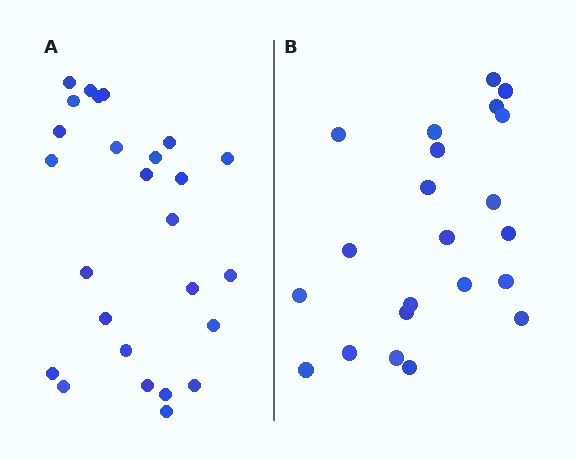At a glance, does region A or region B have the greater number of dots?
Region A (the left region) has more dots.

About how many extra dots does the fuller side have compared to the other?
Region A has about 4 more dots than region B.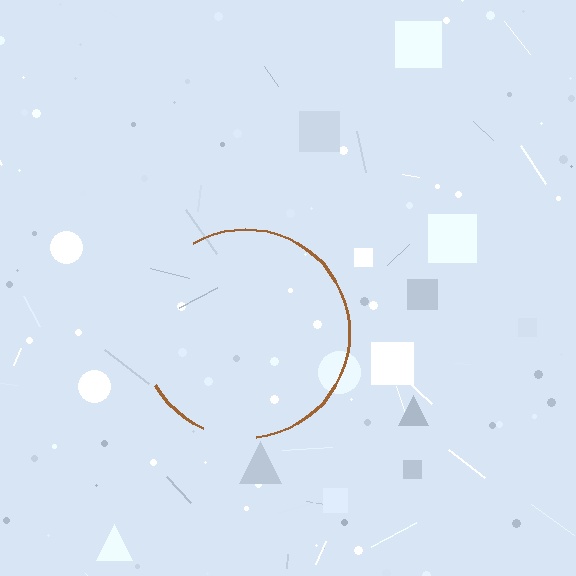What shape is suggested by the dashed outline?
The dashed outline suggests a circle.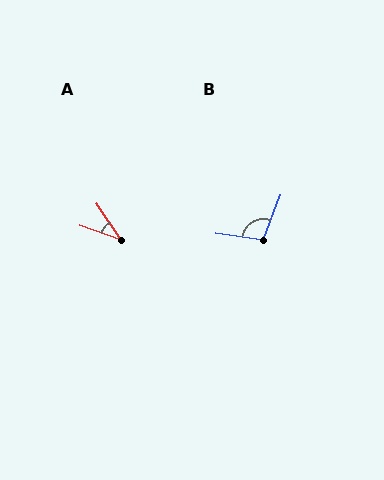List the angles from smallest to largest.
A (37°), B (102°).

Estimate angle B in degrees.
Approximately 102 degrees.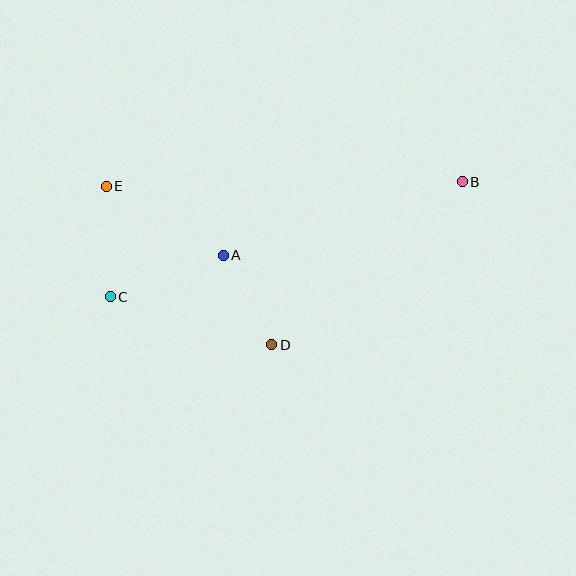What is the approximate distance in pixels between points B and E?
The distance between B and E is approximately 356 pixels.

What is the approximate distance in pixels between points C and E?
The distance between C and E is approximately 111 pixels.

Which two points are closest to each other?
Points A and D are closest to each other.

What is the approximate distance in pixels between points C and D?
The distance between C and D is approximately 168 pixels.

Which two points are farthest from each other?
Points B and C are farthest from each other.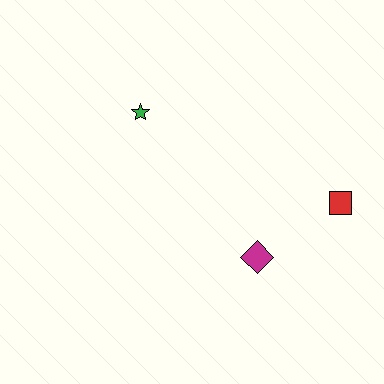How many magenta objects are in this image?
There is 1 magenta object.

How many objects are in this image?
There are 3 objects.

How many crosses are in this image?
There are no crosses.